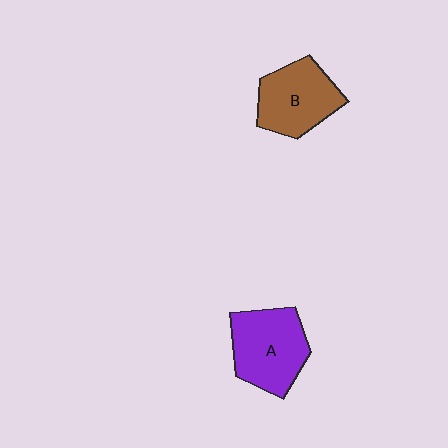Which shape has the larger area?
Shape A (purple).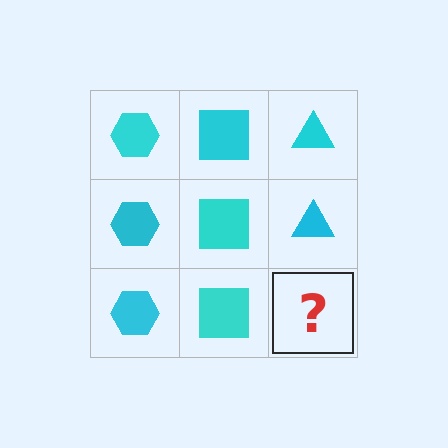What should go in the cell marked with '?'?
The missing cell should contain a cyan triangle.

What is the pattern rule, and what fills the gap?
The rule is that each column has a consistent shape. The gap should be filled with a cyan triangle.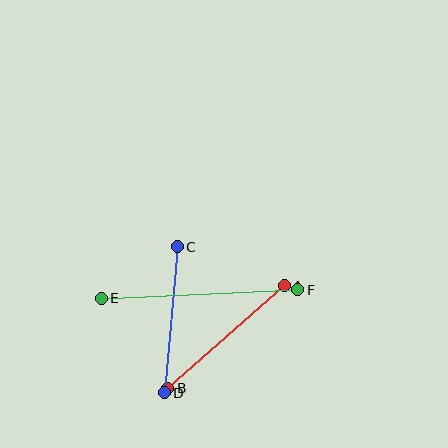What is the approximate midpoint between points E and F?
The midpoint is at approximately (200, 294) pixels.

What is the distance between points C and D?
The distance is approximately 146 pixels.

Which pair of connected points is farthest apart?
Points E and F are farthest apart.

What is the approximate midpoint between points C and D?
The midpoint is at approximately (171, 320) pixels.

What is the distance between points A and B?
The distance is approximately 155 pixels.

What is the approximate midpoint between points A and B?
The midpoint is at approximately (226, 337) pixels.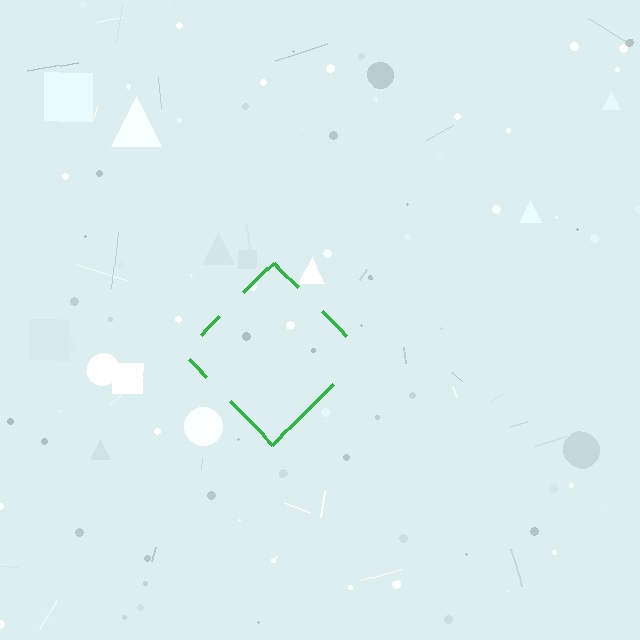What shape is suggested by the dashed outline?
The dashed outline suggests a diamond.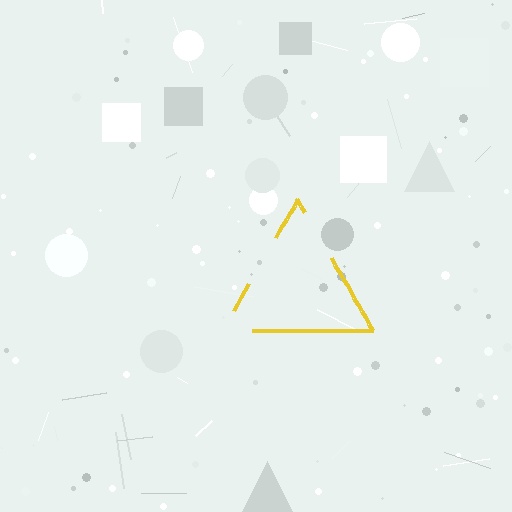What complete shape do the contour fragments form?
The contour fragments form a triangle.